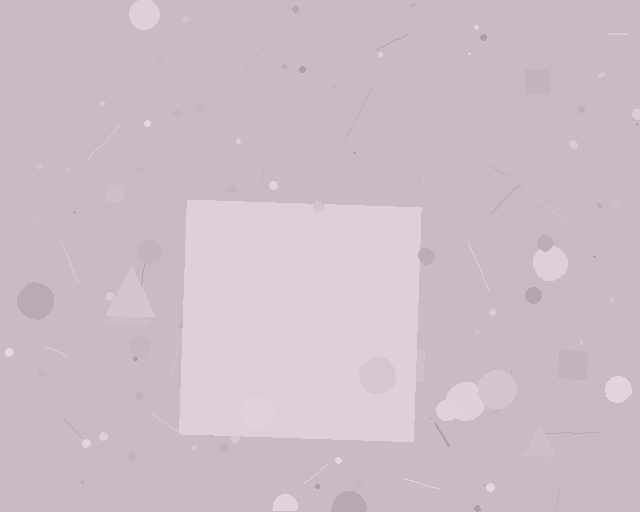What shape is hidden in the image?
A square is hidden in the image.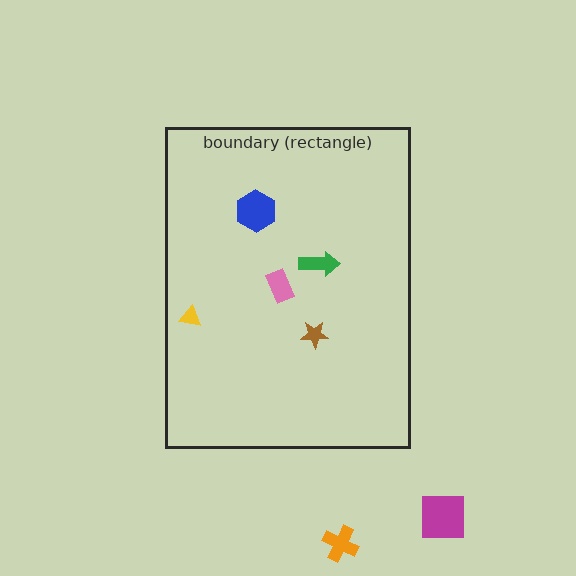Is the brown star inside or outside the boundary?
Inside.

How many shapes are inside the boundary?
5 inside, 2 outside.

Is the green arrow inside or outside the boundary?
Inside.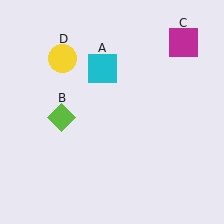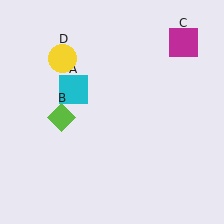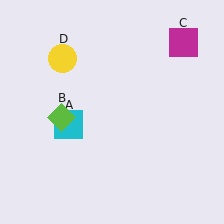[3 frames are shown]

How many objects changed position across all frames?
1 object changed position: cyan square (object A).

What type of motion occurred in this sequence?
The cyan square (object A) rotated counterclockwise around the center of the scene.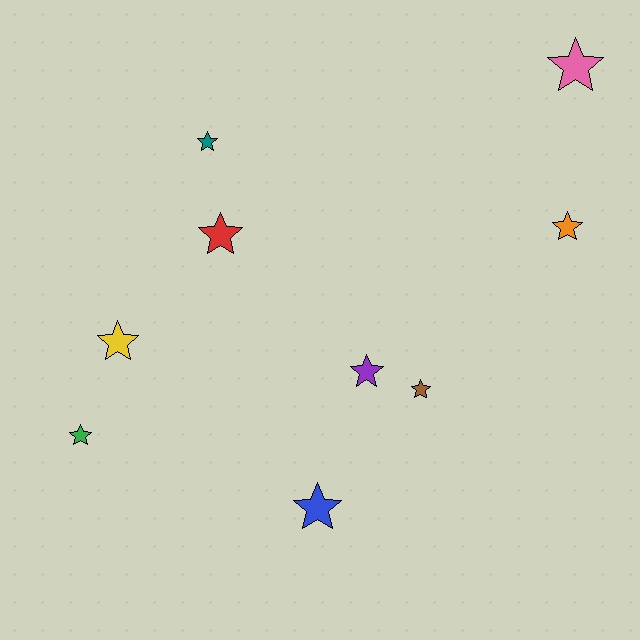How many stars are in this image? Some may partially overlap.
There are 9 stars.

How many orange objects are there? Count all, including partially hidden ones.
There is 1 orange object.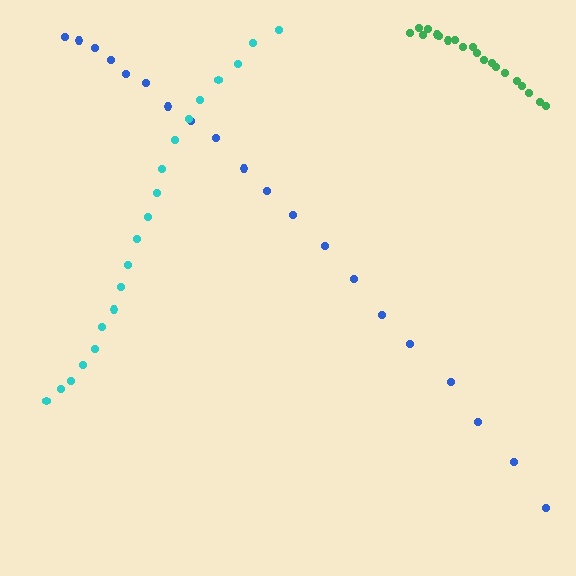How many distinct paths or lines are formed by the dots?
There are 3 distinct paths.